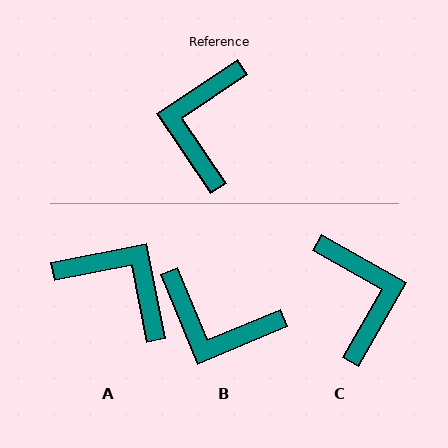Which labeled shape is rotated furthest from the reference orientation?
C, about 154 degrees away.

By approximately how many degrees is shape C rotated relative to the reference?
Approximately 154 degrees clockwise.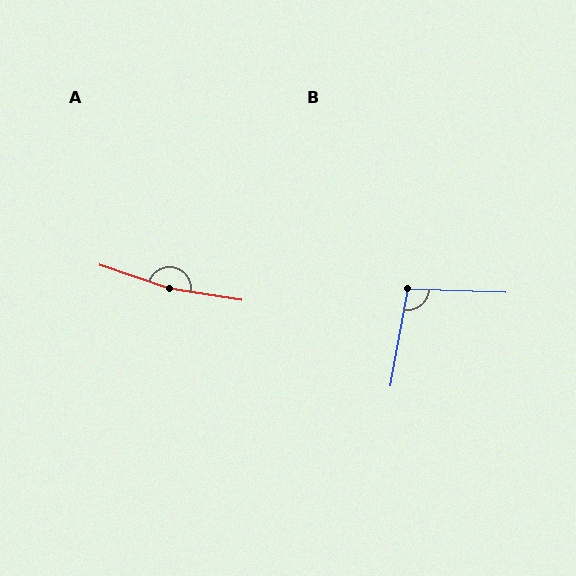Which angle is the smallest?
B, at approximately 99 degrees.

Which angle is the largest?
A, at approximately 170 degrees.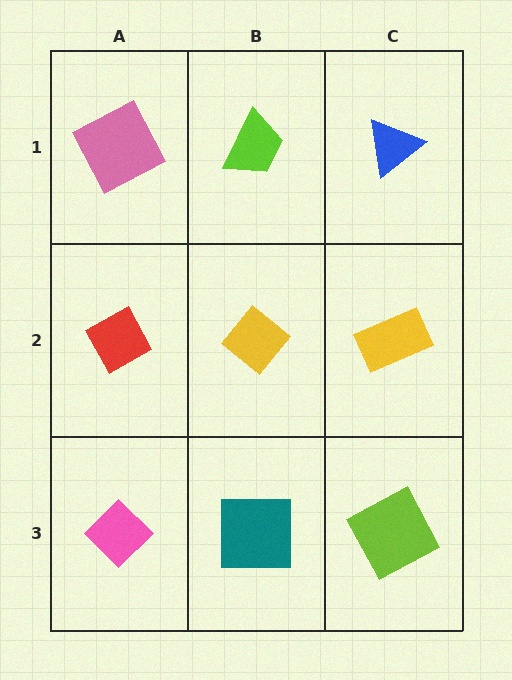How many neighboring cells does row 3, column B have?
3.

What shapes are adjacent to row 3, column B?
A yellow diamond (row 2, column B), a pink diamond (row 3, column A), a lime square (row 3, column C).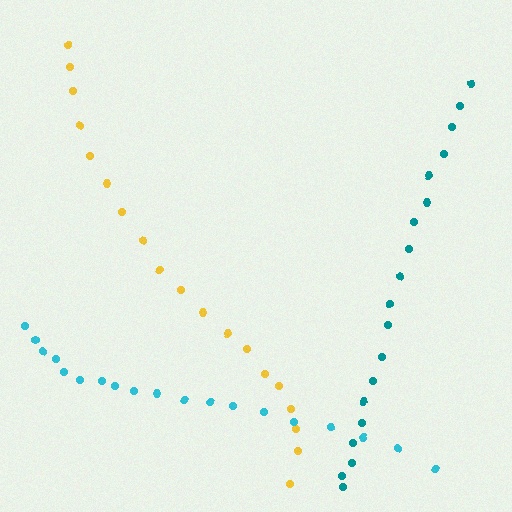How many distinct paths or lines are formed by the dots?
There are 3 distinct paths.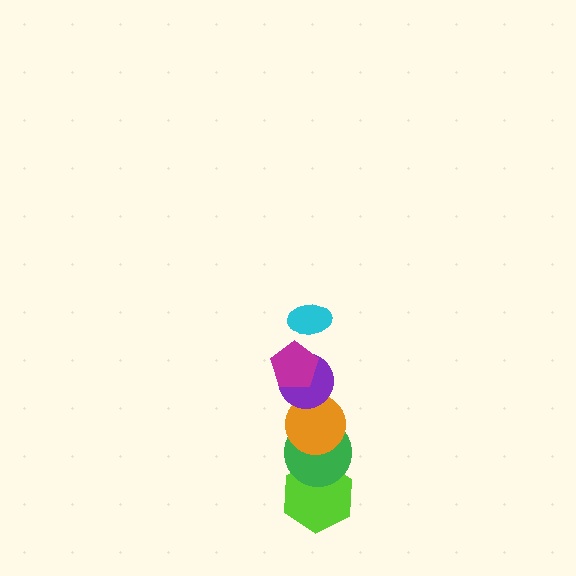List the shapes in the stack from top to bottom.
From top to bottom: the cyan ellipse, the magenta pentagon, the purple circle, the orange circle, the green circle, the lime hexagon.